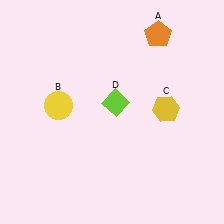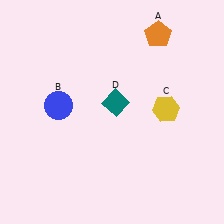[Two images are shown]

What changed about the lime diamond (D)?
In Image 1, D is lime. In Image 2, it changed to teal.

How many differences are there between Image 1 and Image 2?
There are 2 differences between the two images.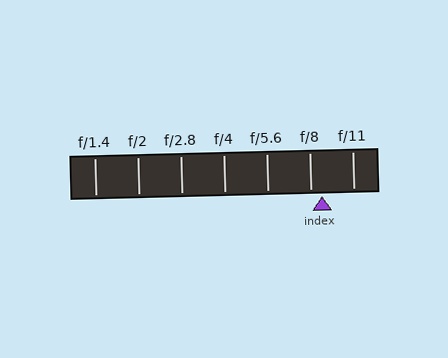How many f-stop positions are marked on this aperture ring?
There are 7 f-stop positions marked.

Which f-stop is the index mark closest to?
The index mark is closest to f/8.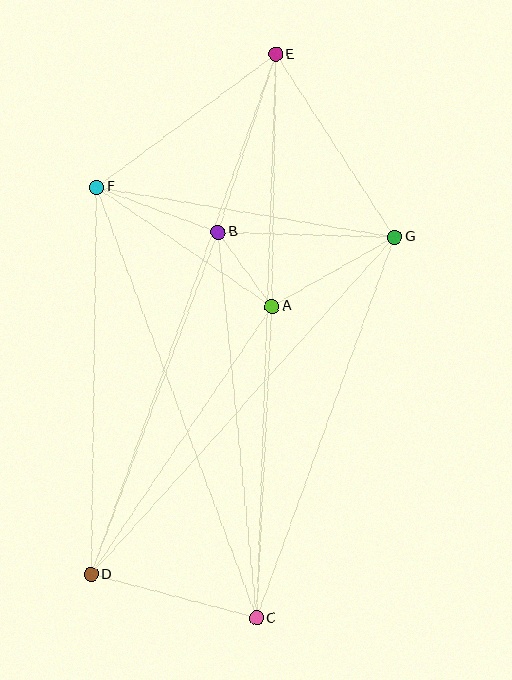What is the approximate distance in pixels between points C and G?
The distance between C and G is approximately 405 pixels.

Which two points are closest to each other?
Points A and B are closest to each other.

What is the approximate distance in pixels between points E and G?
The distance between E and G is approximately 218 pixels.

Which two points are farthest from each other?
Points C and E are farthest from each other.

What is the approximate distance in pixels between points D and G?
The distance between D and G is approximately 454 pixels.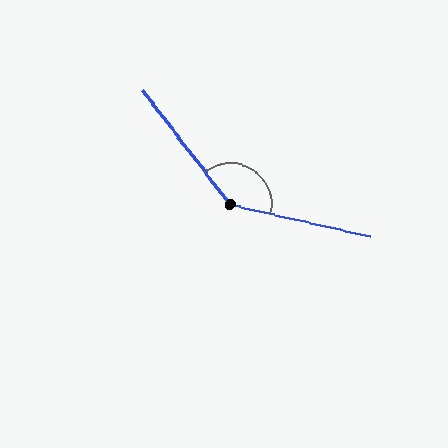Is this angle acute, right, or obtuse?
It is obtuse.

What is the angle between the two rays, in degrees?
Approximately 140 degrees.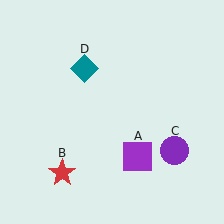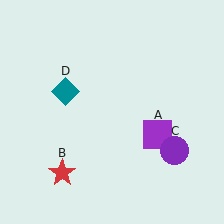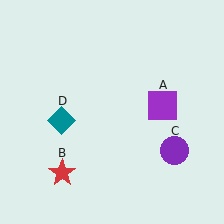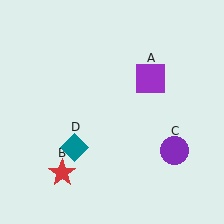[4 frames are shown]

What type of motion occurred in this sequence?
The purple square (object A), teal diamond (object D) rotated counterclockwise around the center of the scene.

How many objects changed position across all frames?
2 objects changed position: purple square (object A), teal diamond (object D).